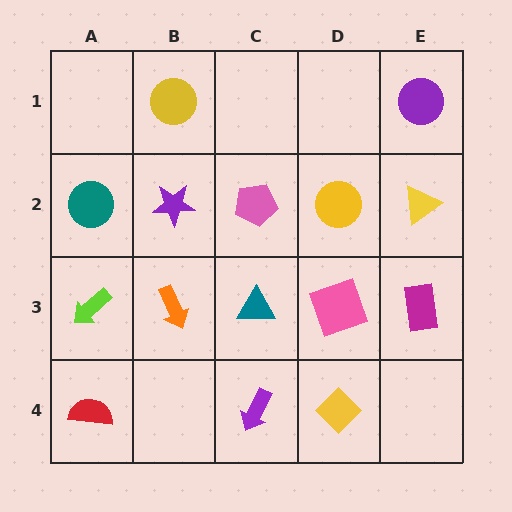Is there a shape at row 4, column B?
No, that cell is empty.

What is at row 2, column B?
A purple star.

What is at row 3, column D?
A pink square.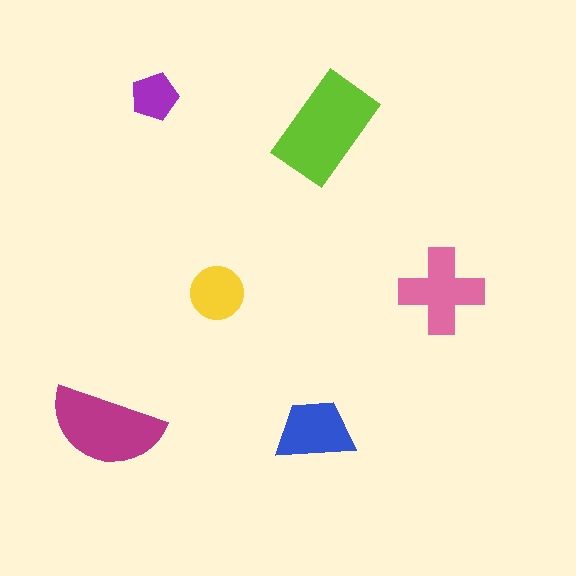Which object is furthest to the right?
The pink cross is rightmost.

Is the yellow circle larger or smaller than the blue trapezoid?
Smaller.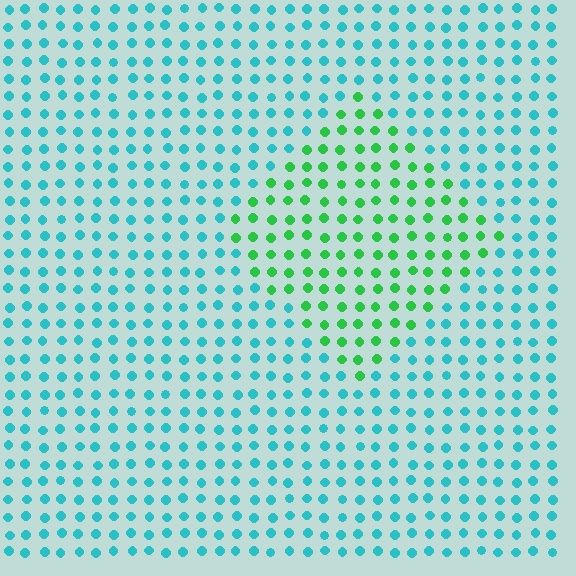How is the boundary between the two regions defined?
The boundary is defined purely by a slight shift in hue (about 52 degrees). Spacing, size, and orientation are identical on both sides.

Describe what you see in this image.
The image is filled with small cyan elements in a uniform arrangement. A diamond-shaped region is visible where the elements are tinted to a slightly different hue, forming a subtle color boundary.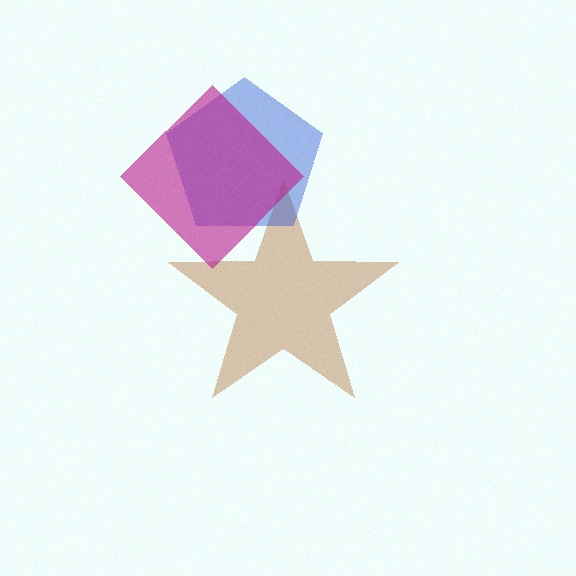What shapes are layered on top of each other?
The layered shapes are: a brown star, a blue pentagon, a magenta diamond.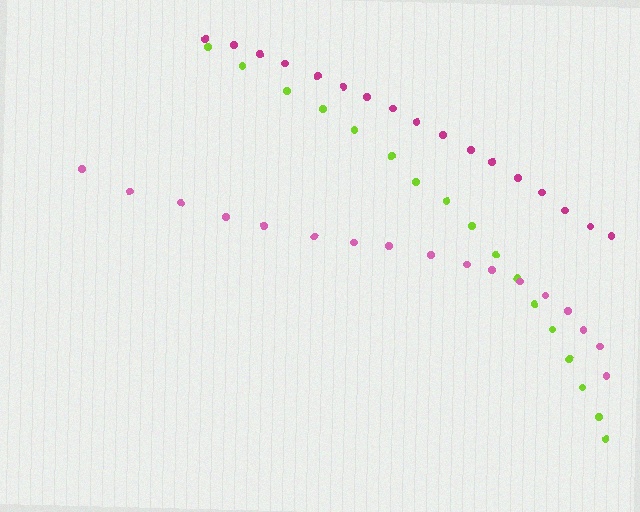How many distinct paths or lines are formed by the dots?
There are 3 distinct paths.